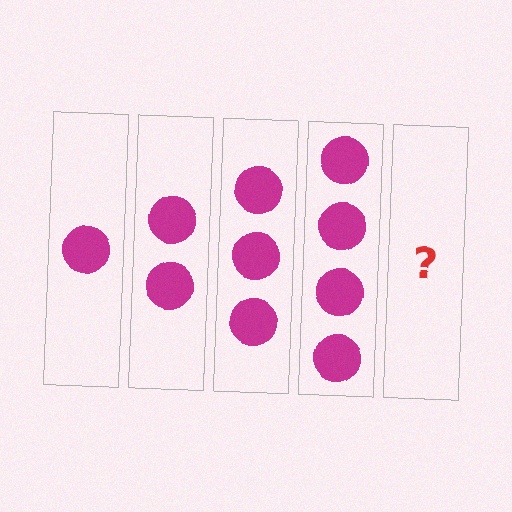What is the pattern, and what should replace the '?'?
The pattern is that each step adds one more circle. The '?' should be 5 circles.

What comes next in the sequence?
The next element should be 5 circles.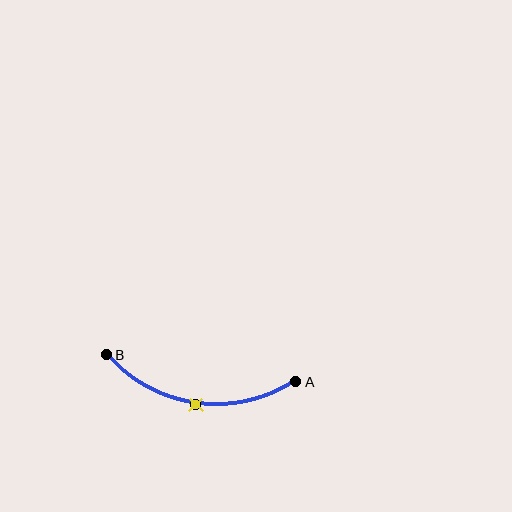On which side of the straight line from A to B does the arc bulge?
The arc bulges below the straight line connecting A and B.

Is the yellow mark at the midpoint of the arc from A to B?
Yes. The yellow mark lies on the arc at equal arc-length from both A and B — it is the arc midpoint.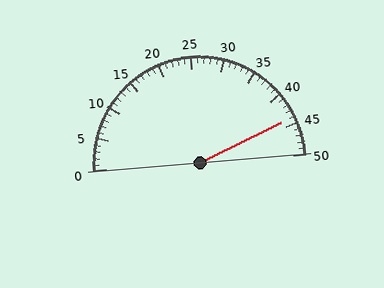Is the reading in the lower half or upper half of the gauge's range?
The reading is in the upper half of the range (0 to 50).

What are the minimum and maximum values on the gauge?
The gauge ranges from 0 to 50.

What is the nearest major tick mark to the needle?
The nearest major tick mark is 45.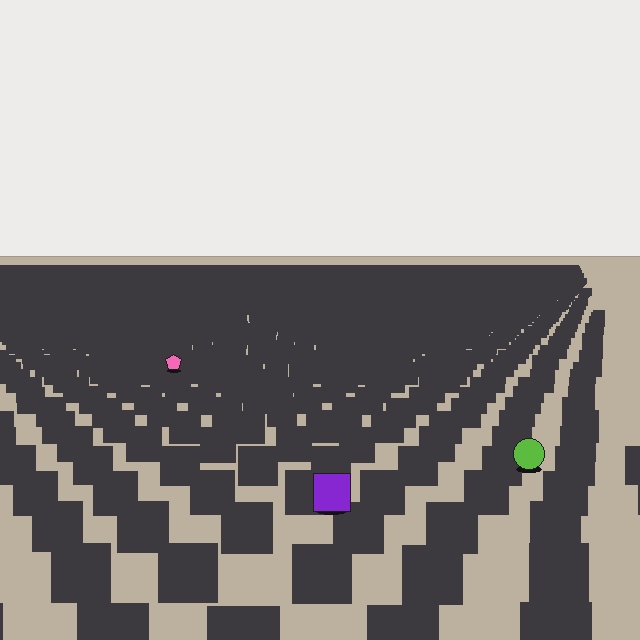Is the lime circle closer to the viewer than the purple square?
No. The purple square is closer — you can tell from the texture gradient: the ground texture is coarser near it.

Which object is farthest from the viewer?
The pink pentagon is farthest from the viewer. It appears smaller and the ground texture around it is denser.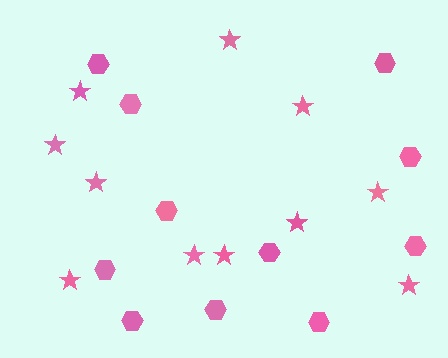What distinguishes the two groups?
There are 2 groups: one group of stars (11) and one group of hexagons (11).